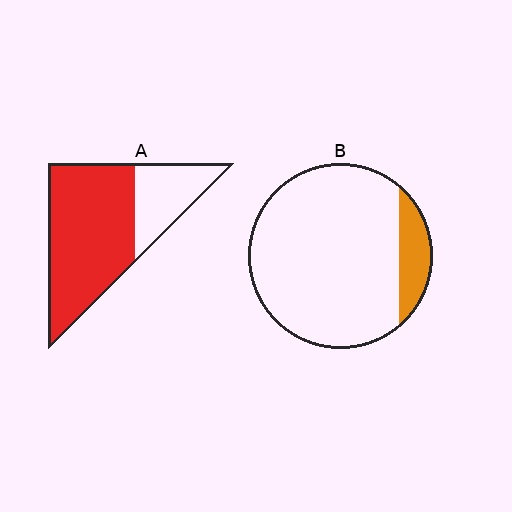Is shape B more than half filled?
No.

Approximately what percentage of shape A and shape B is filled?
A is approximately 70% and B is approximately 15%.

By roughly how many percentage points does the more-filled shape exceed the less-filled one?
By roughly 60 percentage points (A over B).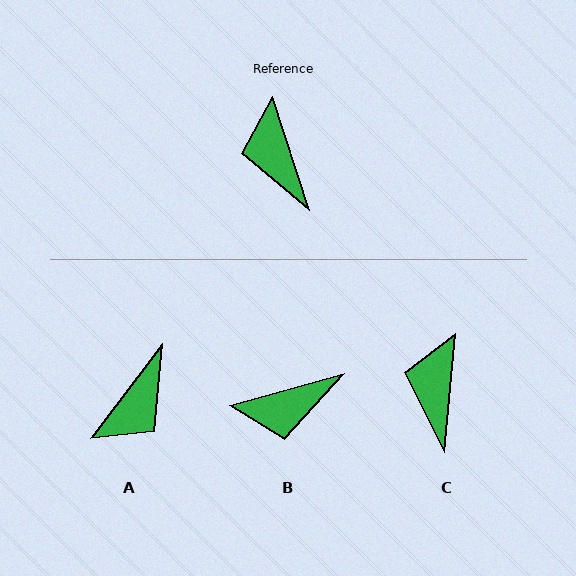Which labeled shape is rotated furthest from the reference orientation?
A, about 125 degrees away.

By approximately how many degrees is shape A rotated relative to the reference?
Approximately 125 degrees counter-clockwise.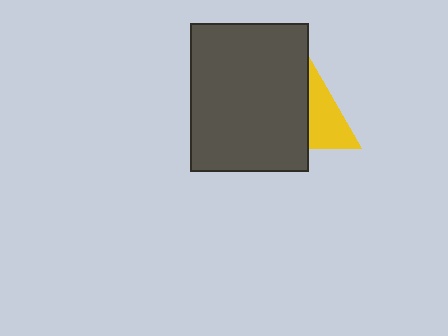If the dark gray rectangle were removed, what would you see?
You would see the complete yellow triangle.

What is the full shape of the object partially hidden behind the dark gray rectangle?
The partially hidden object is a yellow triangle.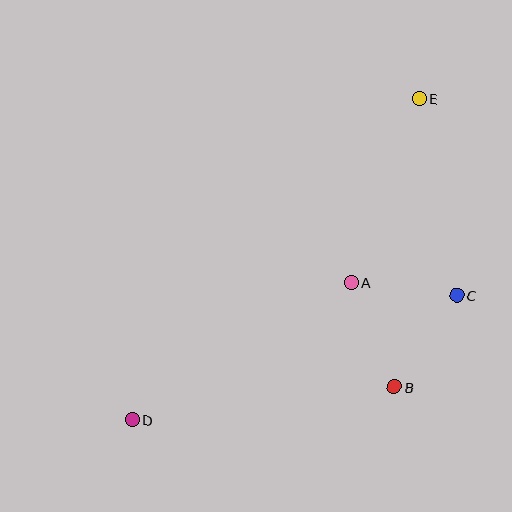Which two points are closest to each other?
Points A and C are closest to each other.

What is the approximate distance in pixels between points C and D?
The distance between C and D is approximately 348 pixels.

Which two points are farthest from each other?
Points D and E are farthest from each other.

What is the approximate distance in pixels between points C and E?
The distance between C and E is approximately 200 pixels.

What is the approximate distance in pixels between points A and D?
The distance between A and D is approximately 258 pixels.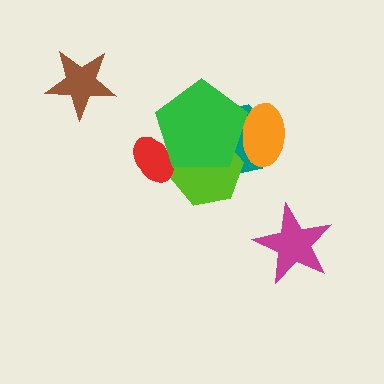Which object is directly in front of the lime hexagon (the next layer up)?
The red ellipse is directly in front of the lime hexagon.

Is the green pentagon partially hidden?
No, no other shape covers it.